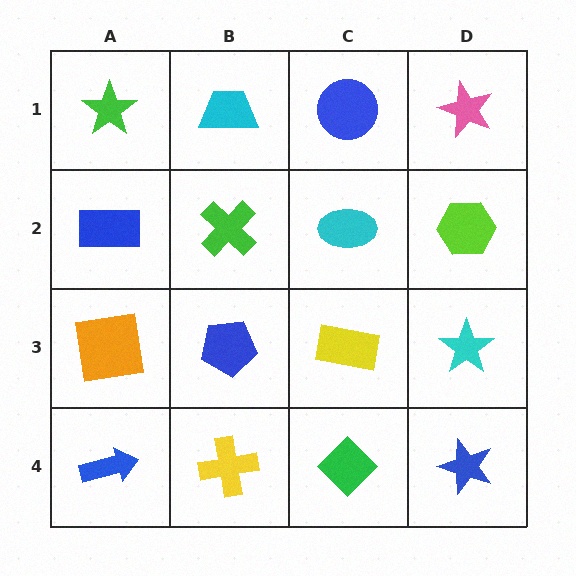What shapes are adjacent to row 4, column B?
A blue pentagon (row 3, column B), a blue arrow (row 4, column A), a green diamond (row 4, column C).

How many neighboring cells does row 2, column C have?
4.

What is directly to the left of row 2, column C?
A green cross.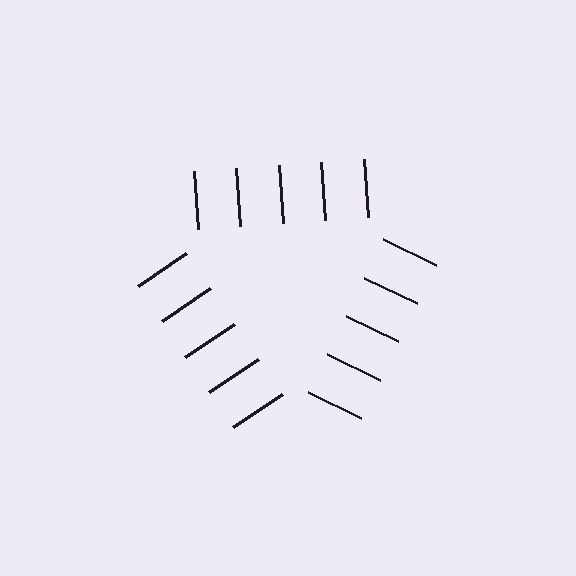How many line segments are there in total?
15 — 5 along each of the 3 edges.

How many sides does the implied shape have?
3 sides — the line-ends trace a triangle.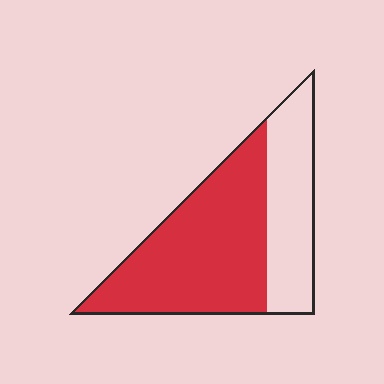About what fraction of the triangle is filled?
About two thirds (2/3).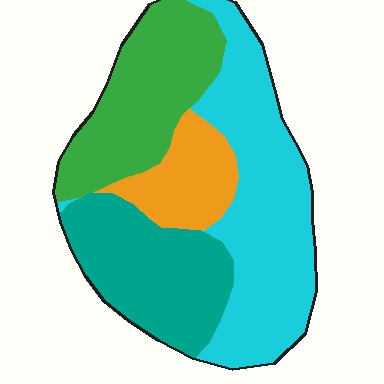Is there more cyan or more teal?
Cyan.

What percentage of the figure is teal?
Teal covers 24% of the figure.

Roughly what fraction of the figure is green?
Green covers about 25% of the figure.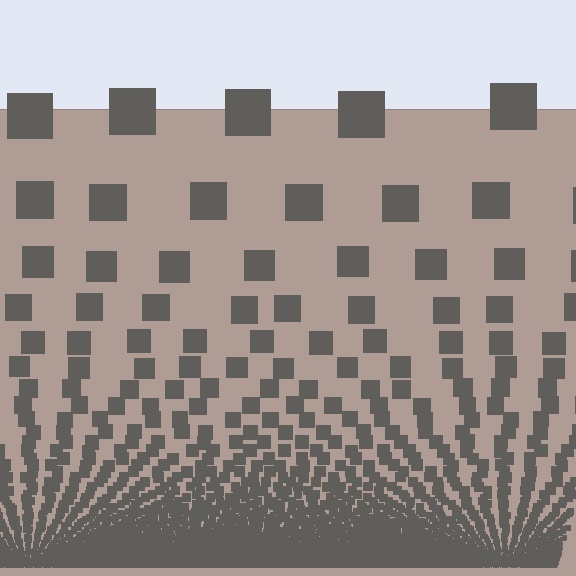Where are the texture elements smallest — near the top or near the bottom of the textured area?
Near the bottom.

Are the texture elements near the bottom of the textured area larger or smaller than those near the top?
Smaller. The gradient is inverted — elements near the bottom are smaller and denser.